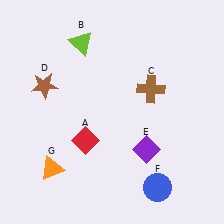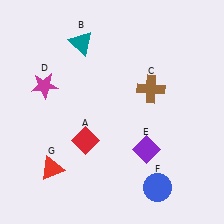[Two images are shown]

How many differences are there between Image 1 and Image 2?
There are 3 differences between the two images.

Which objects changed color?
B changed from lime to teal. D changed from brown to magenta. G changed from orange to red.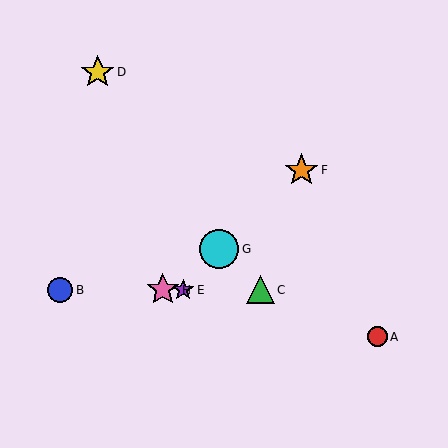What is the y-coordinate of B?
Object B is at y≈290.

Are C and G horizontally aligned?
No, C is at y≈290 and G is at y≈249.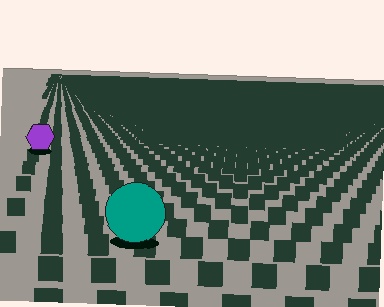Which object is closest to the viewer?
The teal circle is closest. The texture marks near it are larger and more spread out.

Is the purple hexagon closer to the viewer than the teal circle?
No. The teal circle is closer — you can tell from the texture gradient: the ground texture is coarser near it.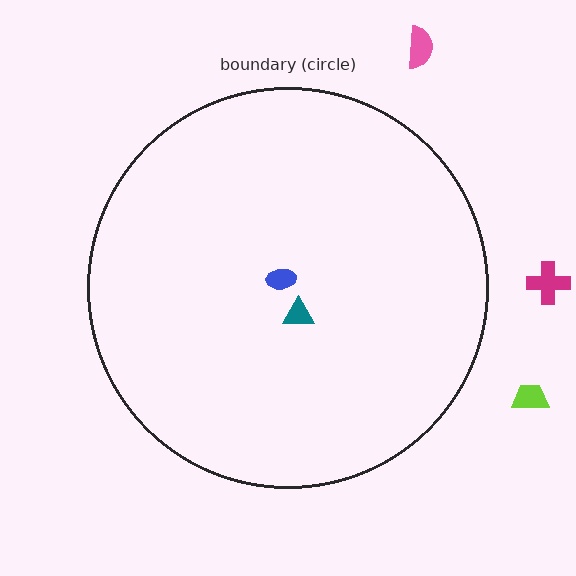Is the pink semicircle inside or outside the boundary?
Outside.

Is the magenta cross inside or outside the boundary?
Outside.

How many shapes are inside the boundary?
2 inside, 3 outside.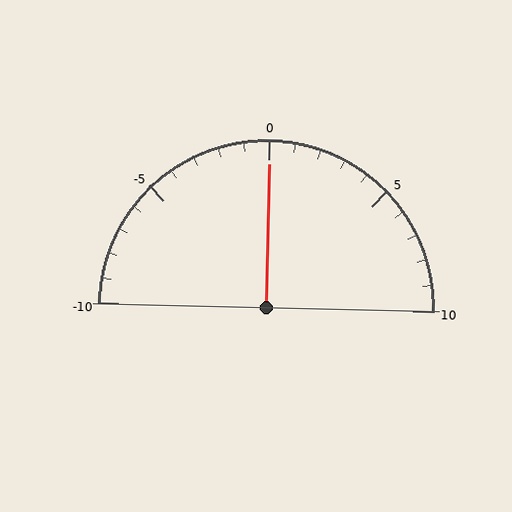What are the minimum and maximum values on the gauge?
The gauge ranges from -10 to 10.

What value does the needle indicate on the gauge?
The needle indicates approximately 0.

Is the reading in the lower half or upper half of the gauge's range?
The reading is in the upper half of the range (-10 to 10).